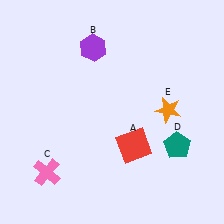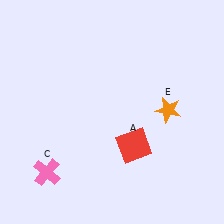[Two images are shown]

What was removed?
The purple hexagon (B), the teal pentagon (D) were removed in Image 2.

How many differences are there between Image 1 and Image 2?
There are 2 differences between the two images.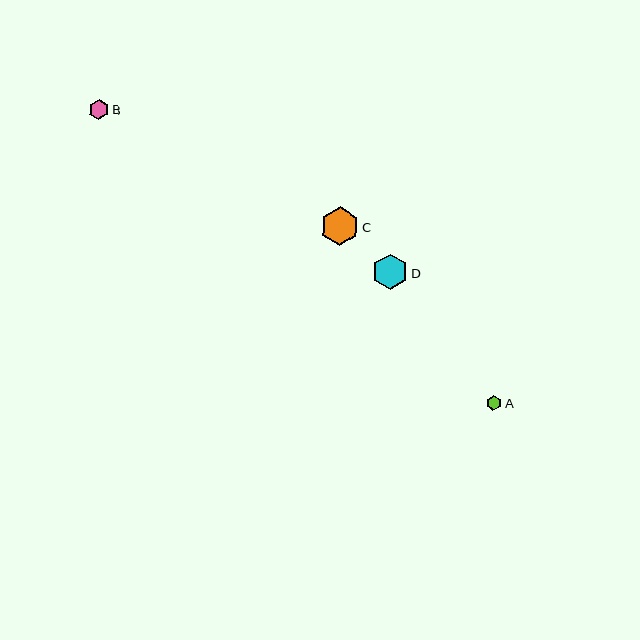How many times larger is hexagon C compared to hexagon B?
Hexagon C is approximately 1.9 times the size of hexagon B.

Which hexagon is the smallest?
Hexagon A is the smallest with a size of approximately 15 pixels.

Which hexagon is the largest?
Hexagon C is the largest with a size of approximately 38 pixels.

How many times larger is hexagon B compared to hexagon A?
Hexagon B is approximately 1.3 times the size of hexagon A.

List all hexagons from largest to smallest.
From largest to smallest: C, D, B, A.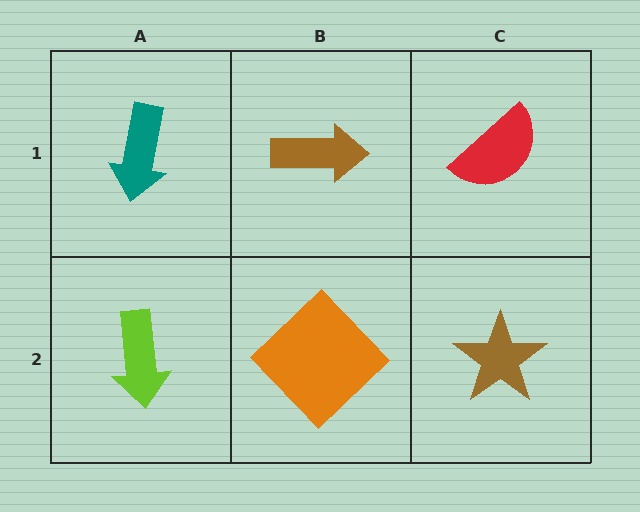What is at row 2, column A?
A lime arrow.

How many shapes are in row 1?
3 shapes.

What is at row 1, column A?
A teal arrow.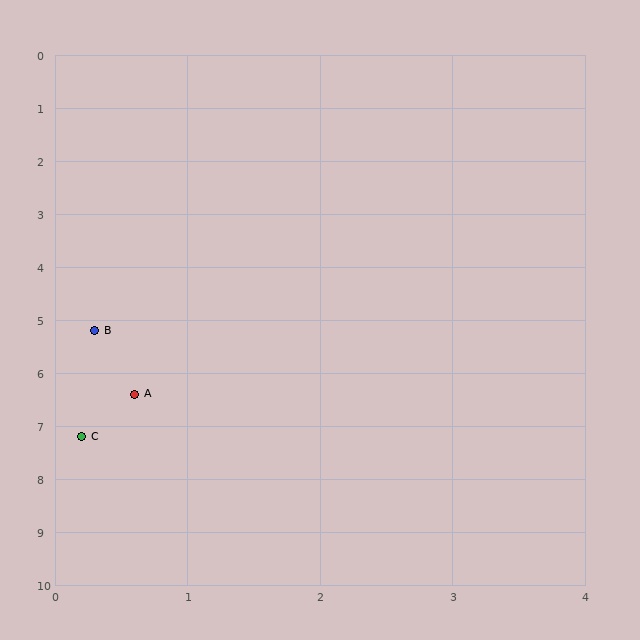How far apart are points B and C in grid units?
Points B and C are about 2.0 grid units apart.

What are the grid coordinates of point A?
Point A is at approximately (0.6, 6.4).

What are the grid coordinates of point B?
Point B is at approximately (0.3, 5.2).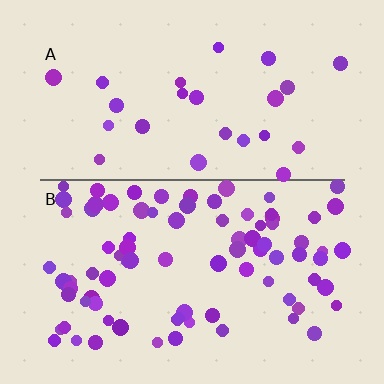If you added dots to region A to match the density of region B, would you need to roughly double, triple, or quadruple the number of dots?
Approximately triple.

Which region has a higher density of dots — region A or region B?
B (the bottom).